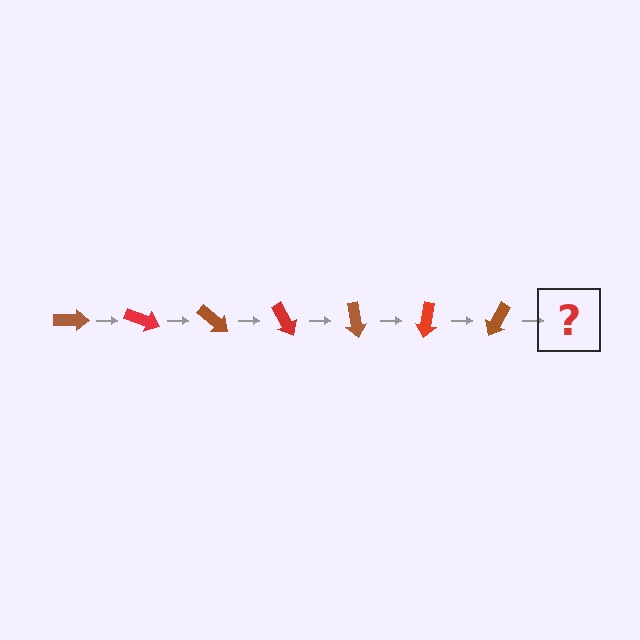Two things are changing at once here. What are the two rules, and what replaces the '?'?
The two rules are that it rotates 20 degrees each step and the color cycles through brown and red. The '?' should be a red arrow, rotated 140 degrees from the start.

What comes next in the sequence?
The next element should be a red arrow, rotated 140 degrees from the start.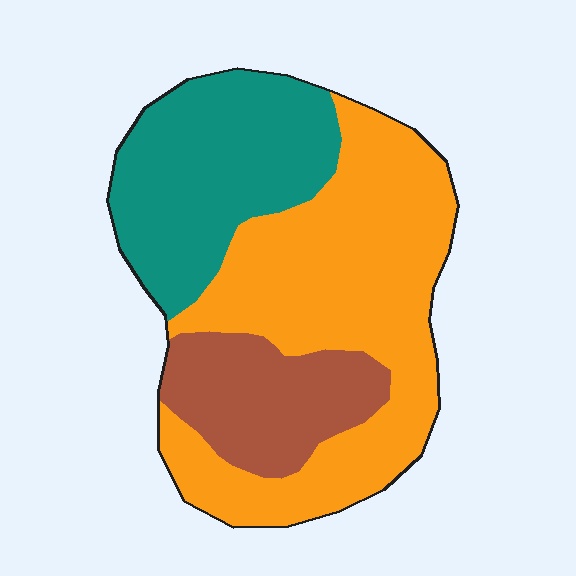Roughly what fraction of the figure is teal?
Teal takes up about one third (1/3) of the figure.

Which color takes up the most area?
Orange, at roughly 50%.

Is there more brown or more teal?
Teal.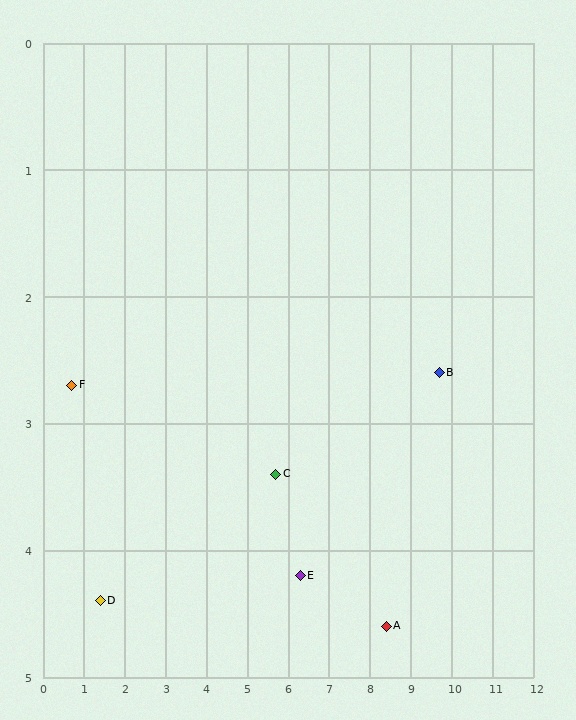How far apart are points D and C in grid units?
Points D and C are about 4.4 grid units apart.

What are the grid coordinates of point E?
Point E is at approximately (6.3, 4.2).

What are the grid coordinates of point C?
Point C is at approximately (5.7, 3.4).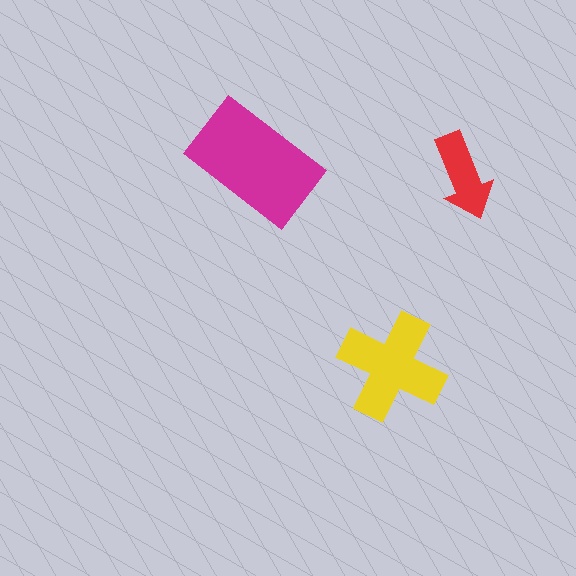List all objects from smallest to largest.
The red arrow, the yellow cross, the magenta rectangle.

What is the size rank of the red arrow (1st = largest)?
3rd.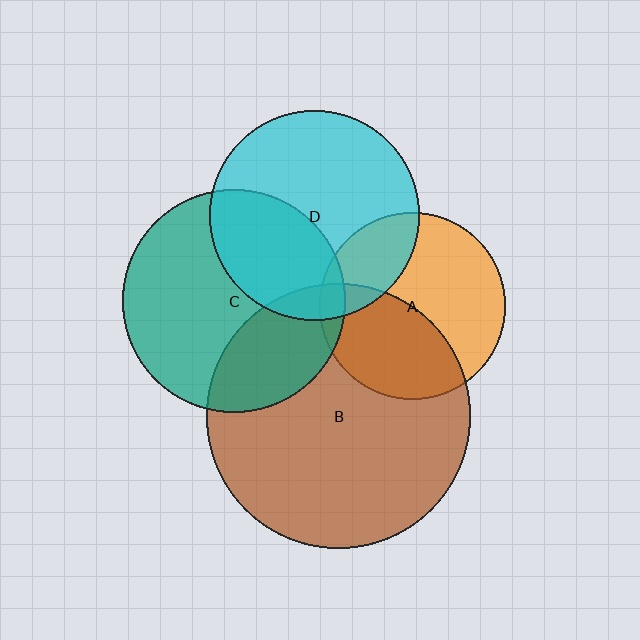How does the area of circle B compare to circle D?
Approximately 1.6 times.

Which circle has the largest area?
Circle B (brown).